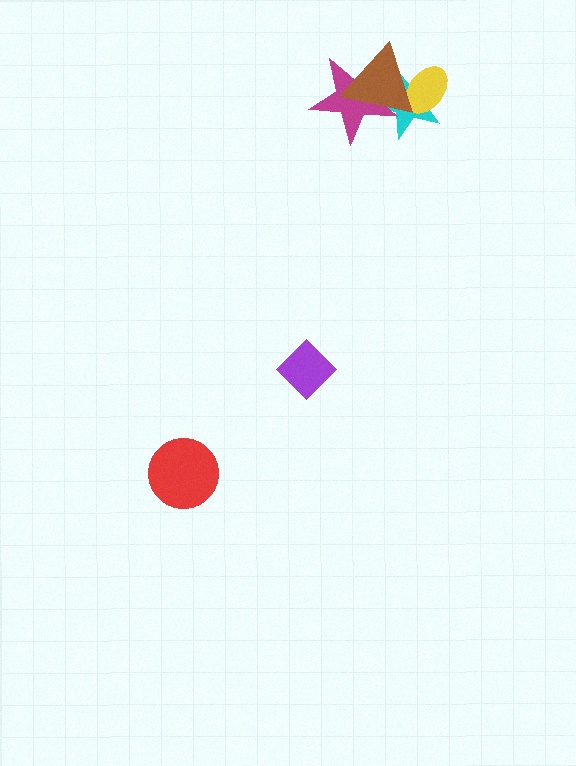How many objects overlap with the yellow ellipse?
2 objects overlap with the yellow ellipse.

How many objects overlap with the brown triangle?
3 objects overlap with the brown triangle.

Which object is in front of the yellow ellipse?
The brown triangle is in front of the yellow ellipse.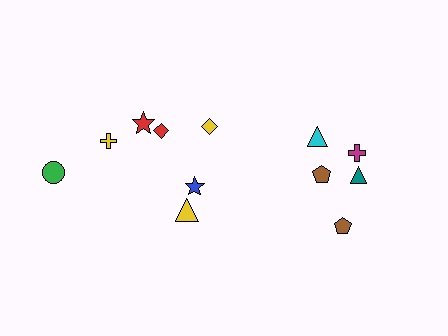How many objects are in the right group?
There are 5 objects.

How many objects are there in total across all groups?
There are 12 objects.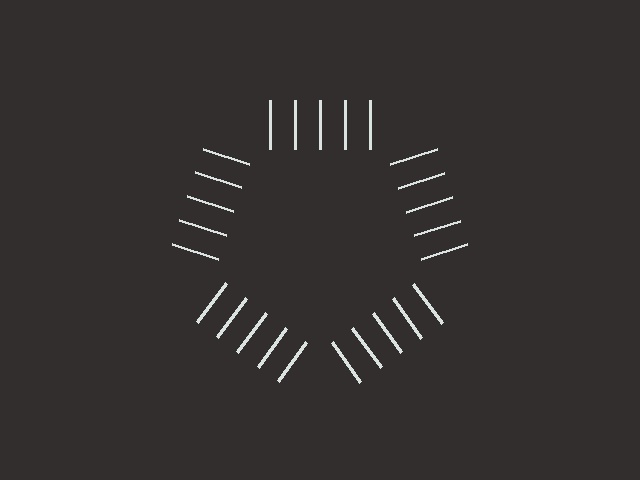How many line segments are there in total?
25 — 5 along each of the 5 edges.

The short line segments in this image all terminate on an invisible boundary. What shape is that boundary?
An illusory pentagon — the line segments terminate on its edges but no continuous stroke is drawn.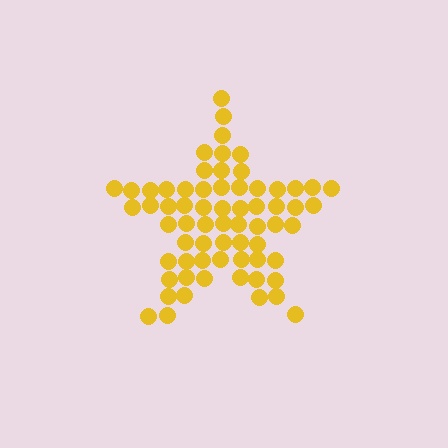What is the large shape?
The large shape is a star.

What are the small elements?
The small elements are circles.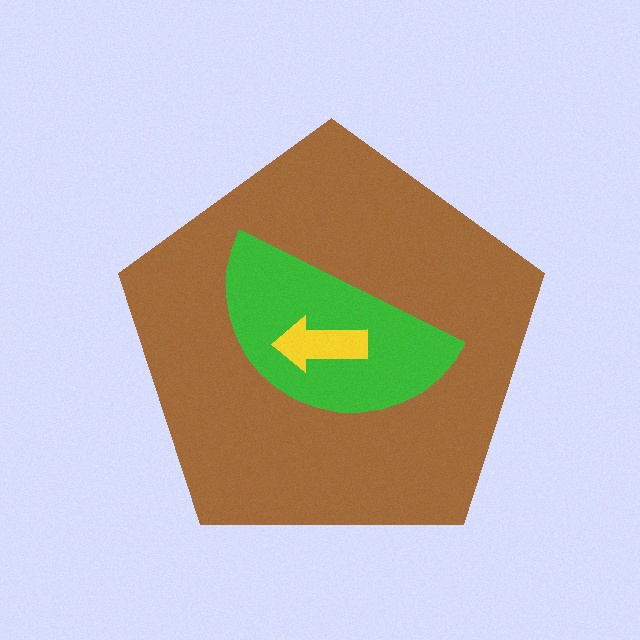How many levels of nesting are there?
3.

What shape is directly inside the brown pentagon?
The green semicircle.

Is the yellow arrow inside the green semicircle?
Yes.